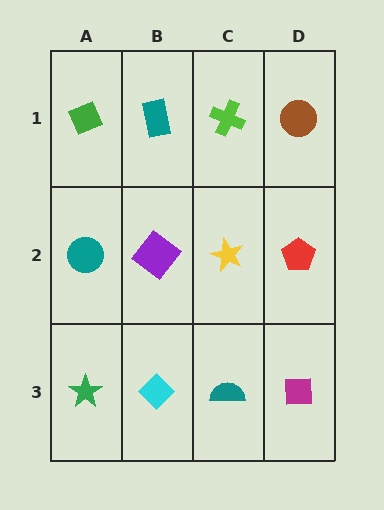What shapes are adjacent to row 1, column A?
A teal circle (row 2, column A), a teal rectangle (row 1, column B).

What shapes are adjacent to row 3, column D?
A red pentagon (row 2, column D), a teal semicircle (row 3, column C).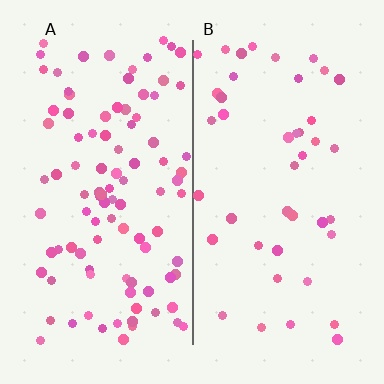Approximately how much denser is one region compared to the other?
Approximately 2.3× — region A over region B.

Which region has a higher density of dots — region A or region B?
A (the left).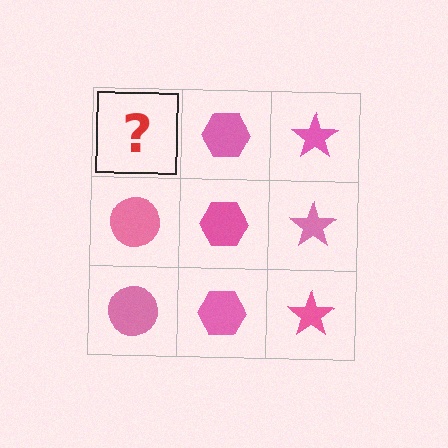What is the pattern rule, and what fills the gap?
The rule is that each column has a consistent shape. The gap should be filled with a pink circle.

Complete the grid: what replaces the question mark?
The question mark should be replaced with a pink circle.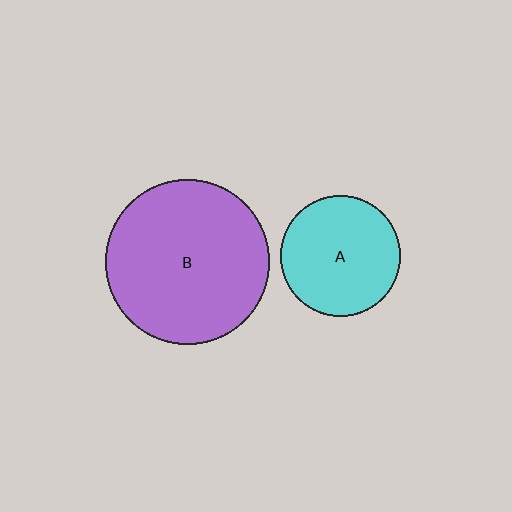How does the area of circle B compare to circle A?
Approximately 1.8 times.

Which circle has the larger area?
Circle B (purple).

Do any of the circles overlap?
No, none of the circles overlap.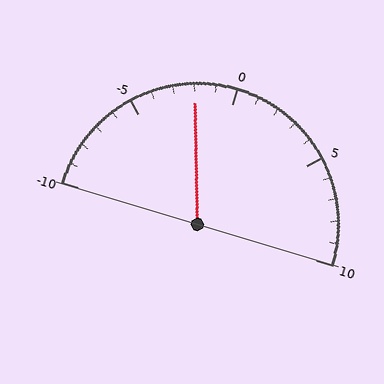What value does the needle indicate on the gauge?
The needle indicates approximately -2.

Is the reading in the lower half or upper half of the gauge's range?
The reading is in the lower half of the range (-10 to 10).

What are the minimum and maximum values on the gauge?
The gauge ranges from -10 to 10.